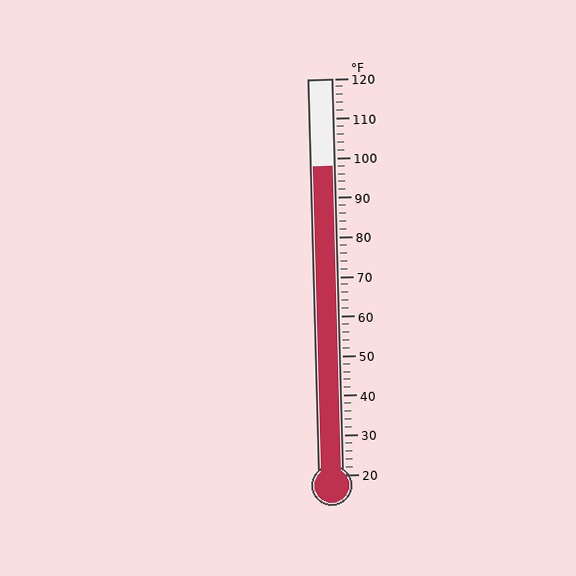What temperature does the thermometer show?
The thermometer shows approximately 98°F.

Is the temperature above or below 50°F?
The temperature is above 50°F.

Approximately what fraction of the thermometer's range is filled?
The thermometer is filled to approximately 80% of its range.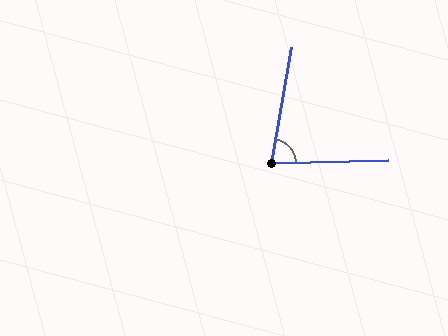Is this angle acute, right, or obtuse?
It is acute.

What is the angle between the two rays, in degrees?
Approximately 78 degrees.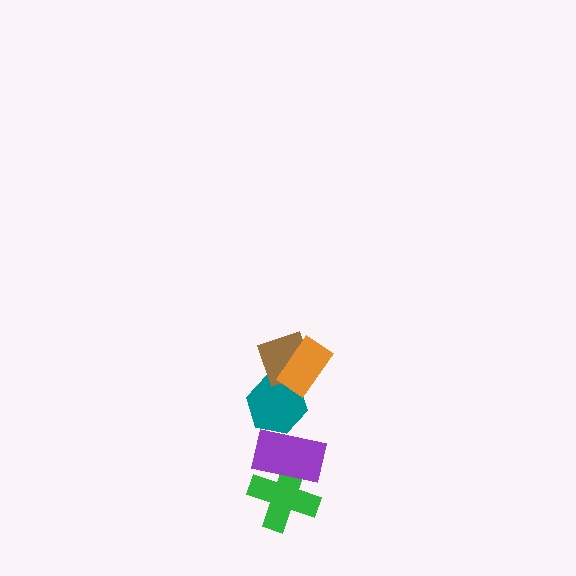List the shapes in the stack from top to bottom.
From top to bottom: the orange rectangle, the brown diamond, the teal hexagon, the purple rectangle, the green cross.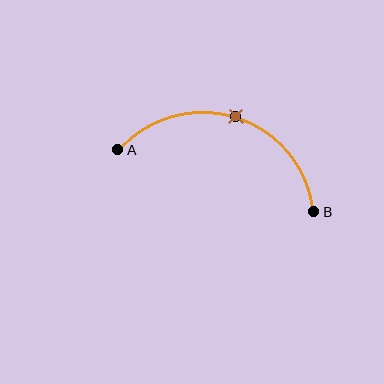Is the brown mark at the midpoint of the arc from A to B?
Yes. The brown mark lies on the arc at equal arc-length from both A and B — it is the arc midpoint.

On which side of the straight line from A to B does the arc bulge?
The arc bulges above the straight line connecting A and B.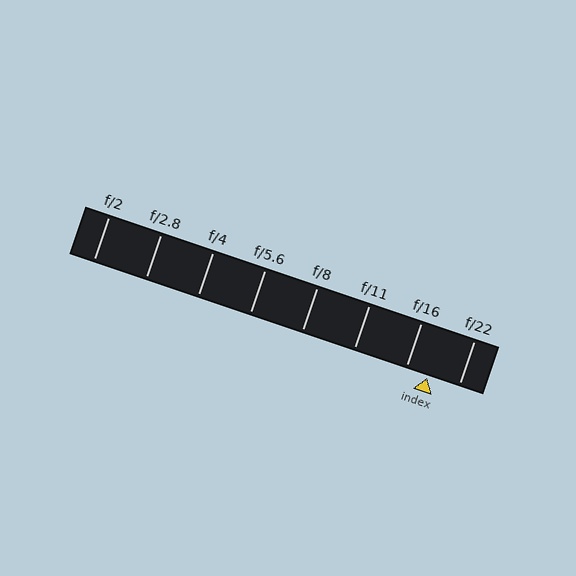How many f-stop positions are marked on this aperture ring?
There are 8 f-stop positions marked.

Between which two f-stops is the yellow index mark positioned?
The index mark is between f/16 and f/22.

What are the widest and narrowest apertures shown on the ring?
The widest aperture shown is f/2 and the narrowest is f/22.